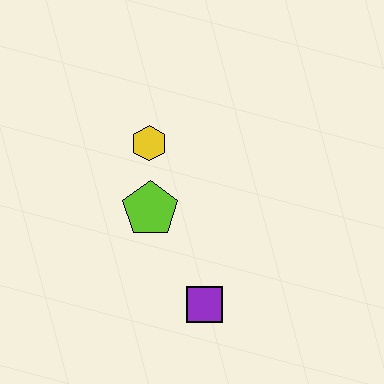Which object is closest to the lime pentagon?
The yellow hexagon is closest to the lime pentagon.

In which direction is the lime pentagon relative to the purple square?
The lime pentagon is above the purple square.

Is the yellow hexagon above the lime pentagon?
Yes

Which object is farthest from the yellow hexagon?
The purple square is farthest from the yellow hexagon.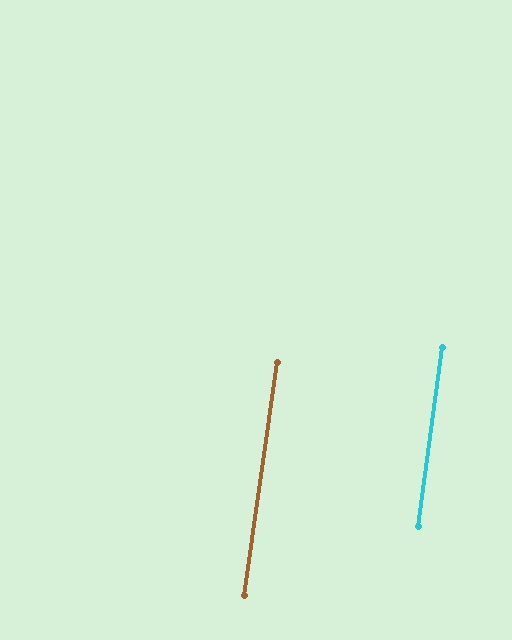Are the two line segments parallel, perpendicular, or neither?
Parallel — their directions differ by only 0.4°.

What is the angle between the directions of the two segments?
Approximately 0 degrees.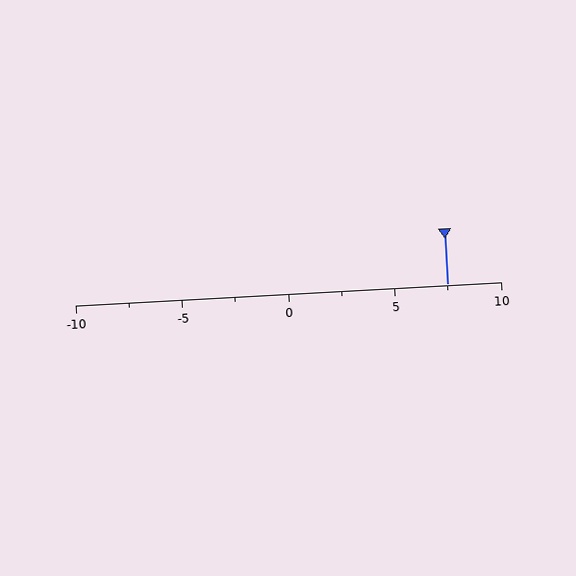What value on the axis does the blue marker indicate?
The marker indicates approximately 7.5.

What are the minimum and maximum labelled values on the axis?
The axis runs from -10 to 10.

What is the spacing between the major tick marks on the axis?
The major ticks are spaced 5 apart.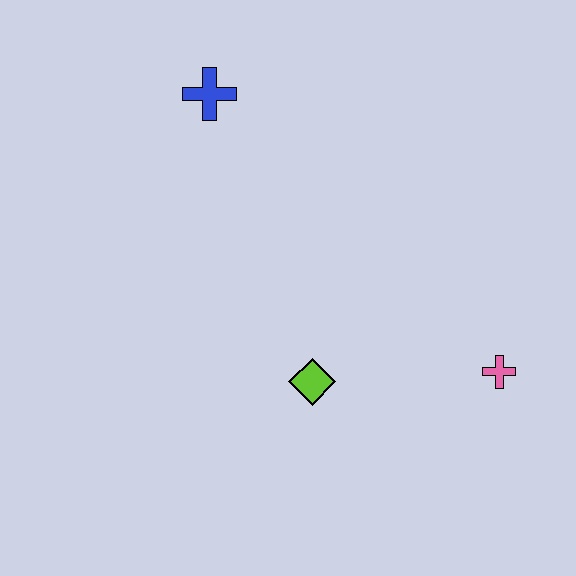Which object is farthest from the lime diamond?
The blue cross is farthest from the lime diamond.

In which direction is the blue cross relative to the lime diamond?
The blue cross is above the lime diamond.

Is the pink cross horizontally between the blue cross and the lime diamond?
No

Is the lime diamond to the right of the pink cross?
No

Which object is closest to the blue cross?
The lime diamond is closest to the blue cross.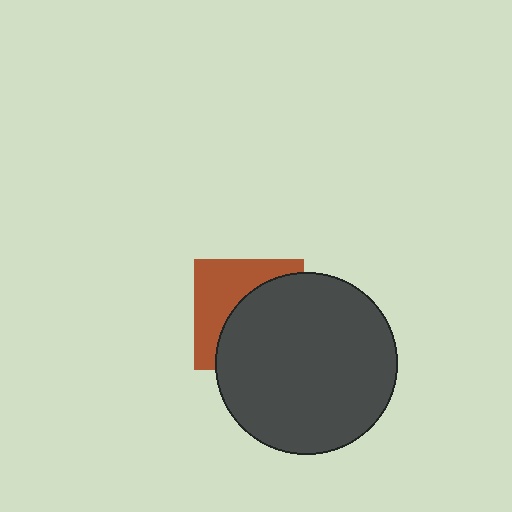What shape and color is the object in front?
The object in front is a dark gray circle.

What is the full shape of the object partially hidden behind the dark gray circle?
The partially hidden object is a brown square.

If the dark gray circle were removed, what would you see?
You would see the complete brown square.